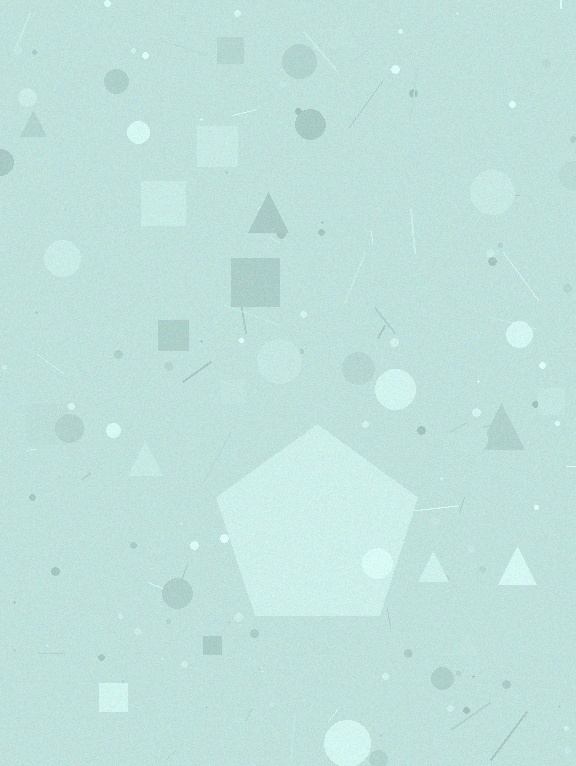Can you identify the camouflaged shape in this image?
The camouflaged shape is a pentagon.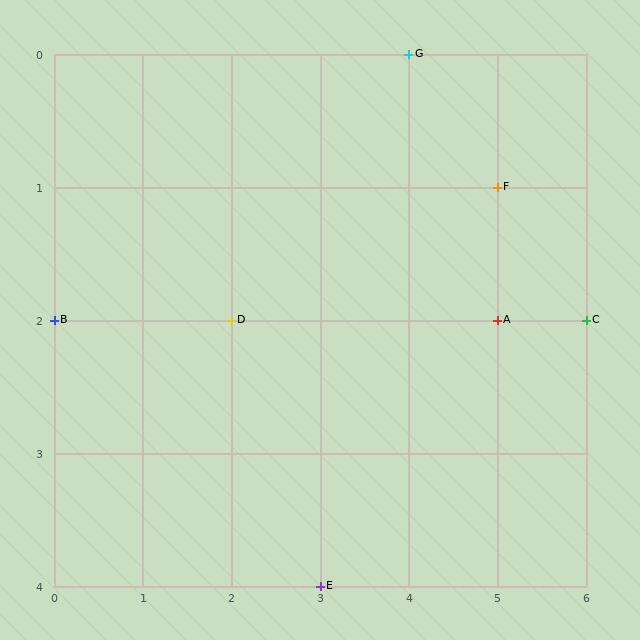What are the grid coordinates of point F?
Point F is at grid coordinates (5, 1).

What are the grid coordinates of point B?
Point B is at grid coordinates (0, 2).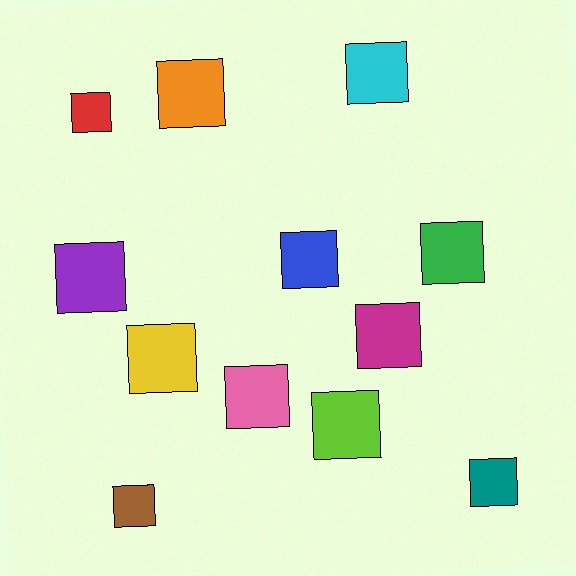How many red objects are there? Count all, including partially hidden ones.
There is 1 red object.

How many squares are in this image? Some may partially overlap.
There are 12 squares.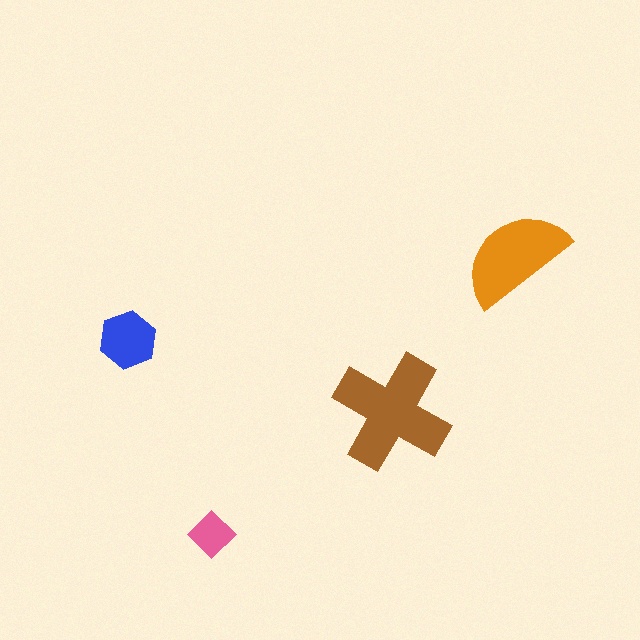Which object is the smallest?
The pink diamond.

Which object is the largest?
The brown cross.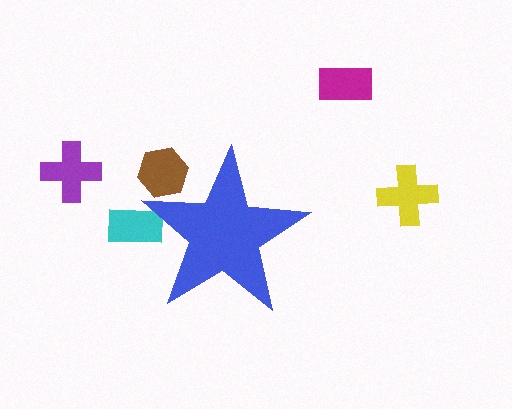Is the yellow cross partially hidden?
No, the yellow cross is fully visible.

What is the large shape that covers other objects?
A blue star.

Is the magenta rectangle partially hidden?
No, the magenta rectangle is fully visible.